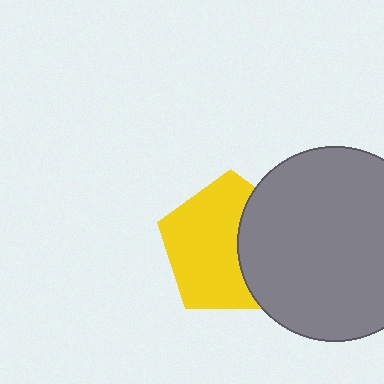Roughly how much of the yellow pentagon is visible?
About half of it is visible (roughly 63%).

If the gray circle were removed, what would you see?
You would see the complete yellow pentagon.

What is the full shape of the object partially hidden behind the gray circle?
The partially hidden object is a yellow pentagon.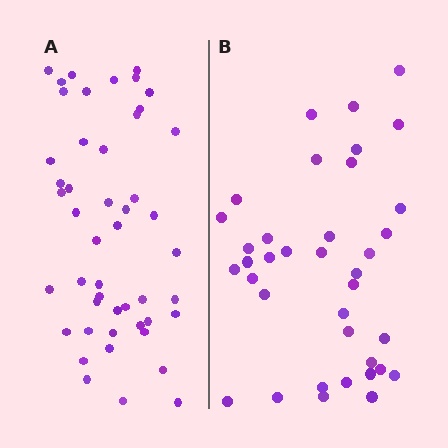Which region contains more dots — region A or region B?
Region A (the left region) has more dots.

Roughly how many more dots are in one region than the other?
Region A has roughly 12 or so more dots than region B.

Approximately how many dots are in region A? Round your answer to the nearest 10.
About 50 dots. (The exact count is 48, which rounds to 50.)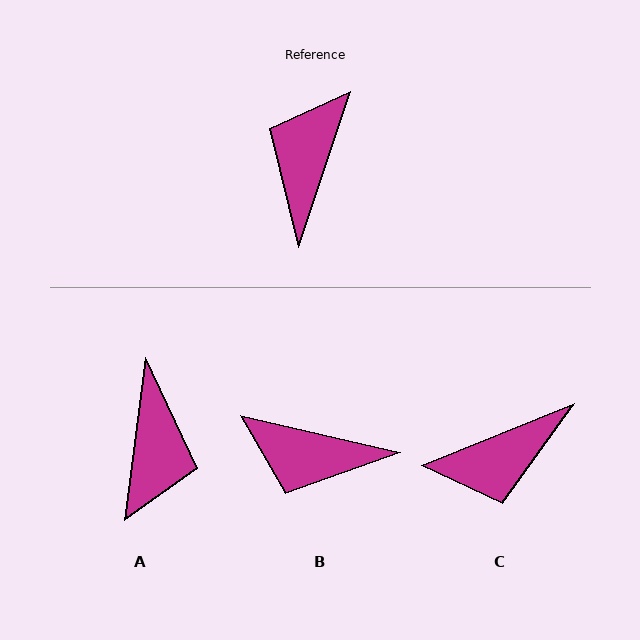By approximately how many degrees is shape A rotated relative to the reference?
Approximately 169 degrees clockwise.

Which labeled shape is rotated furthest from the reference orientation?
A, about 169 degrees away.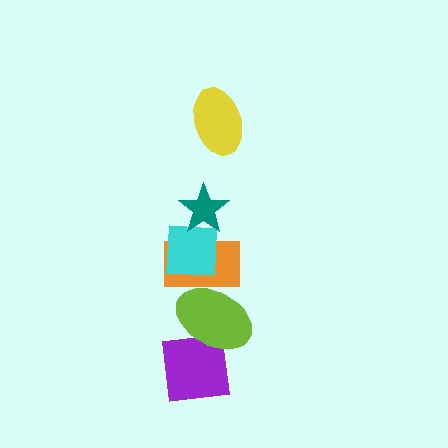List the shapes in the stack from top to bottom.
From top to bottom: the yellow ellipse, the teal star, the cyan square, the orange rectangle, the lime ellipse, the purple square.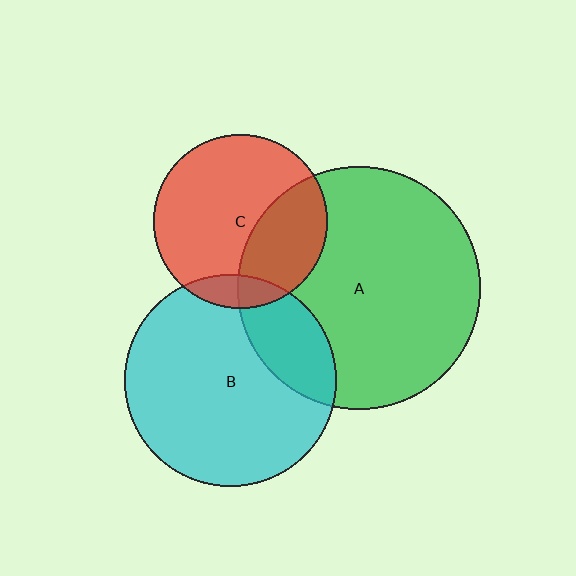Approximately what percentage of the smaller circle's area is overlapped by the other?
Approximately 20%.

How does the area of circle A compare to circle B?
Approximately 1.3 times.